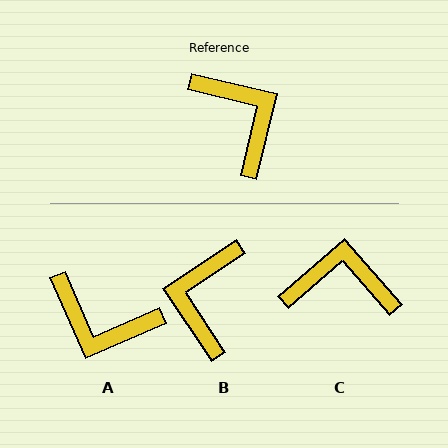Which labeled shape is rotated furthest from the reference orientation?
A, about 143 degrees away.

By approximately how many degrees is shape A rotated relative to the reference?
Approximately 143 degrees clockwise.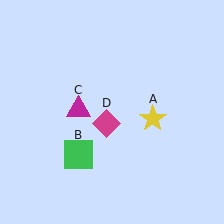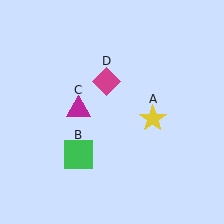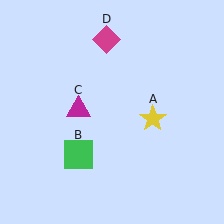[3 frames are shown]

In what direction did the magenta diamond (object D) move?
The magenta diamond (object D) moved up.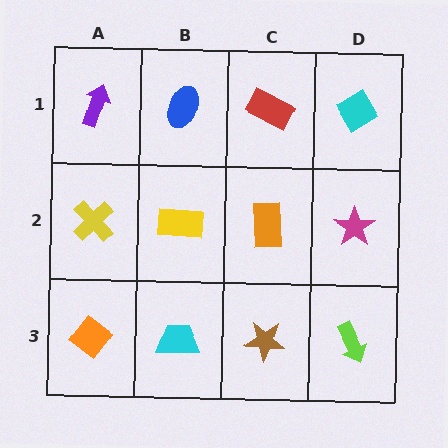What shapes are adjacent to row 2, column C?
A red rectangle (row 1, column C), a brown star (row 3, column C), a yellow rectangle (row 2, column B), a magenta star (row 2, column D).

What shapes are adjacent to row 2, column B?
A blue ellipse (row 1, column B), a cyan trapezoid (row 3, column B), a yellow cross (row 2, column A), an orange rectangle (row 2, column C).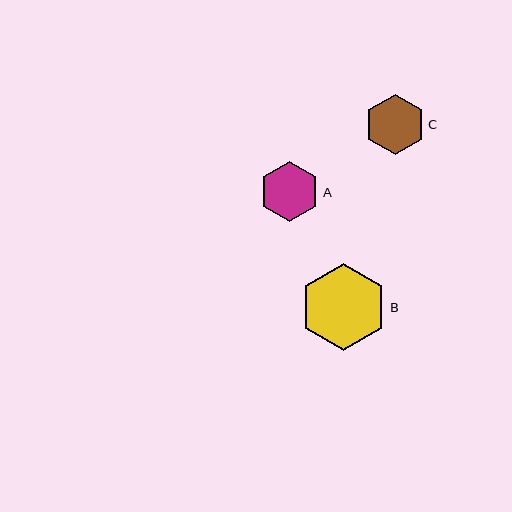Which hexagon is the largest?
Hexagon B is the largest with a size of approximately 87 pixels.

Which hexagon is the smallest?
Hexagon A is the smallest with a size of approximately 60 pixels.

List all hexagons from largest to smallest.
From largest to smallest: B, C, A.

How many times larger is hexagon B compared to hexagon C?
Hexagon B is approximately 1.4 times the size of hexagon C.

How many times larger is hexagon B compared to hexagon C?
Hexagon B is approximately 1.4 times the size of hexagon C.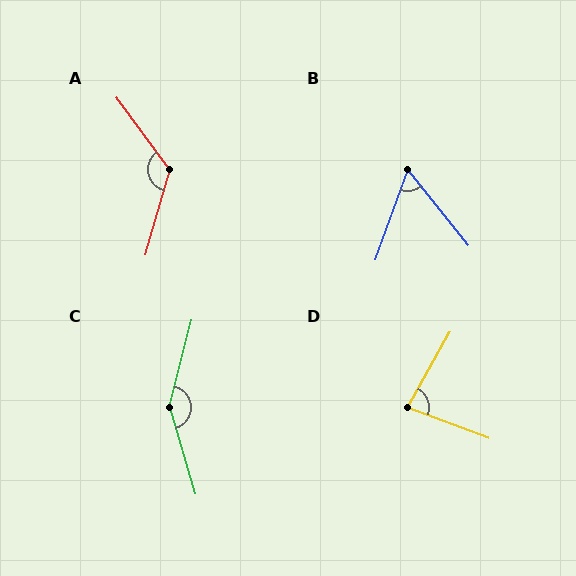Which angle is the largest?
C, at approximately 149 degrees.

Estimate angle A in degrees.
Approximately 128 degrees.